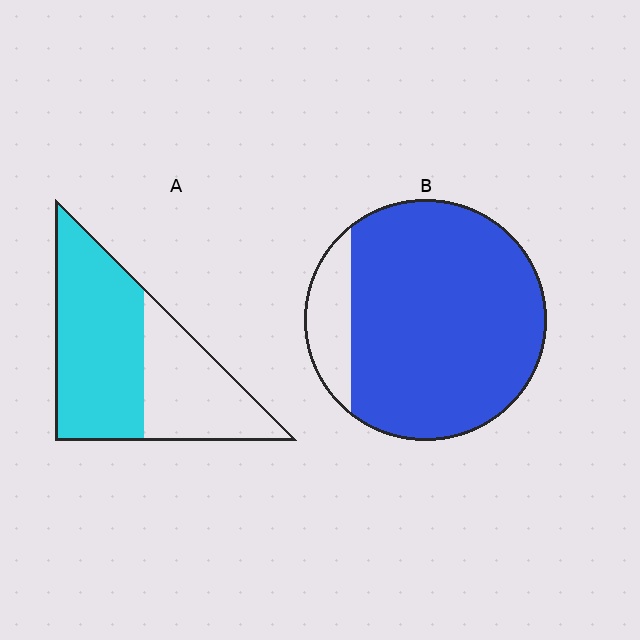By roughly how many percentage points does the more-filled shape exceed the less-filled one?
By roughly 25 percentage points (B over A).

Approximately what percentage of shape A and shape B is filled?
A is approximately 60% and B is approximately 85%.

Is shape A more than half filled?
Yes.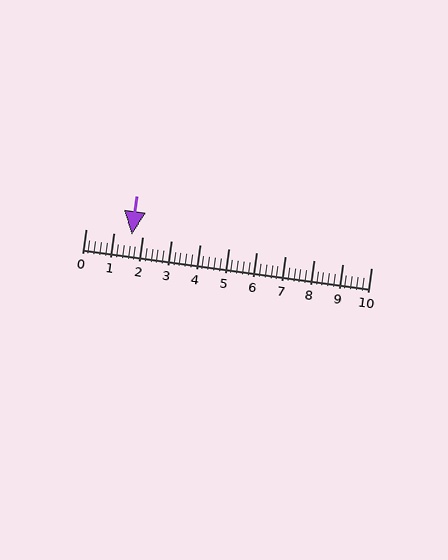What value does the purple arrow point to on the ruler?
The purple arrow points to approximately 1.6.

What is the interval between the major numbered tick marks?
The major tick marks are spaced 1 units apart.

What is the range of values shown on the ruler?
The ruler shows values from 0 to 10.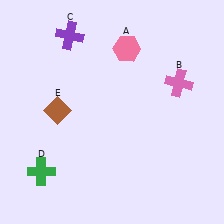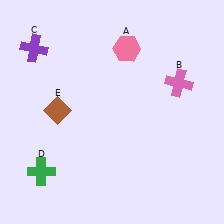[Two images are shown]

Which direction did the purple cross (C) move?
The purple cross (C) moved left.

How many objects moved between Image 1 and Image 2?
1 object moved between the two images.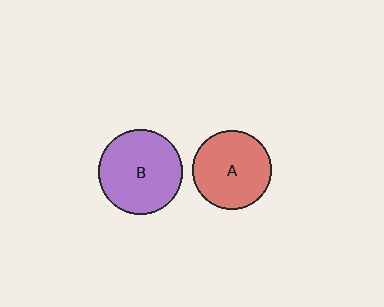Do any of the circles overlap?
No, none of the circles overlap.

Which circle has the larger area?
Circle B (purple).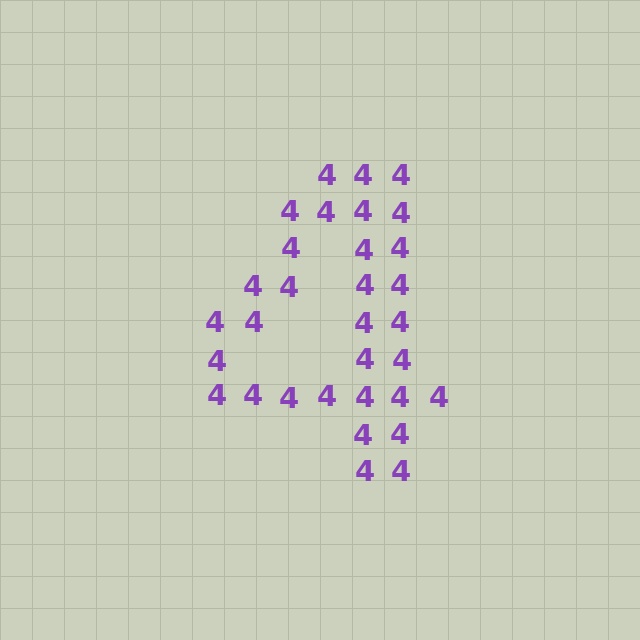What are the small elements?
The small elements are digit 4's.